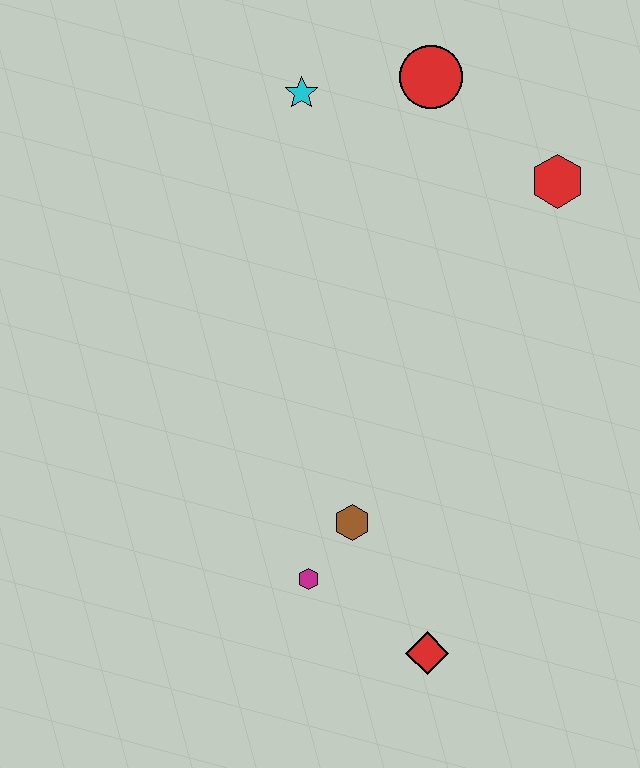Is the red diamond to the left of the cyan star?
No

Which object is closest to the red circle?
The cyan star is closest to the red circle.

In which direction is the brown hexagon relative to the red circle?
The brown hexagon is below the red circle.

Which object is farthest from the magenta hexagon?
The red circle is farthest from the magenta hexagon.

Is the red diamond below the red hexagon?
Yes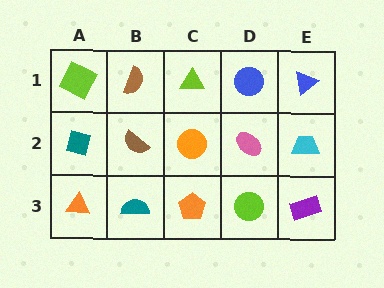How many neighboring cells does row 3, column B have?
3.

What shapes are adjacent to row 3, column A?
A teal square (row 2, column A), a teal semicircle (row 3, column B).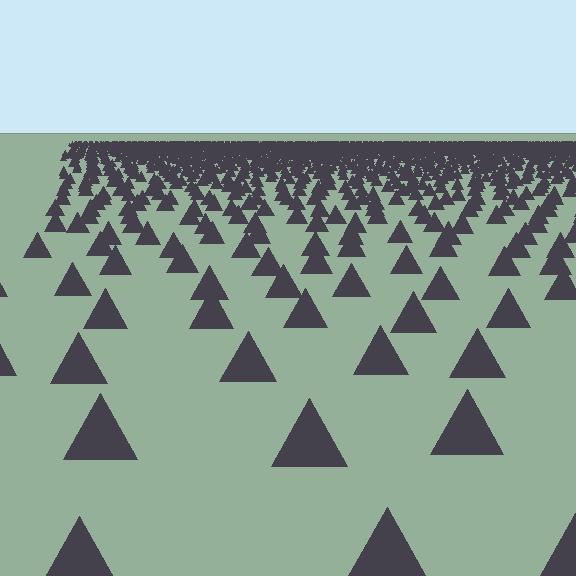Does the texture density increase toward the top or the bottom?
Density increases toward the top.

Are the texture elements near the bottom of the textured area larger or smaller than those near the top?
Larger. Near the bottom, elements are closer to the viewer and appear at a bigger on-screen size.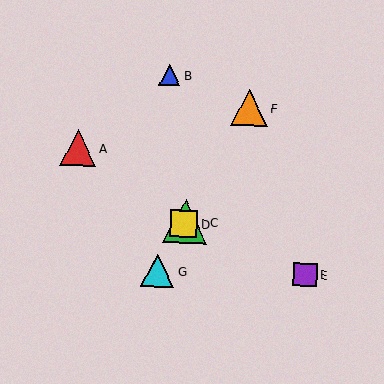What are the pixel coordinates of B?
Object B is at (170, 75).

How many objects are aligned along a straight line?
4 objects (C, D, F, G) are aligned along a straight line.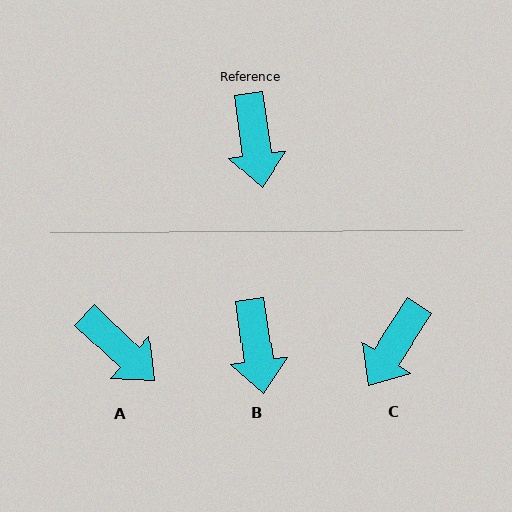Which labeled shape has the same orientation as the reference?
B.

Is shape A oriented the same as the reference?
No, it is off by about 39 degrees.